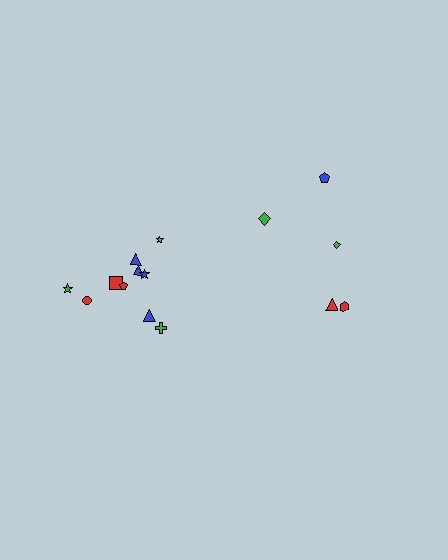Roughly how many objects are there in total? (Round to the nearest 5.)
Roughly 15 objects in total.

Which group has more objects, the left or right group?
The left group.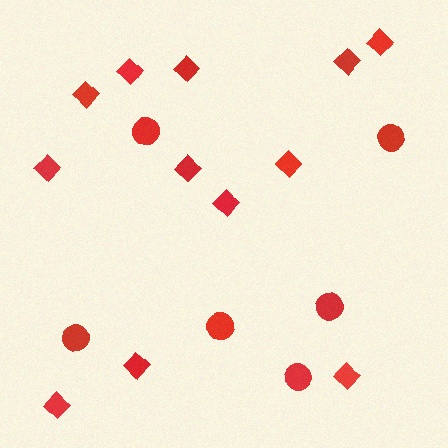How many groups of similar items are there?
There are 2 groups: one group of circles (6) and one group of diamonds (12).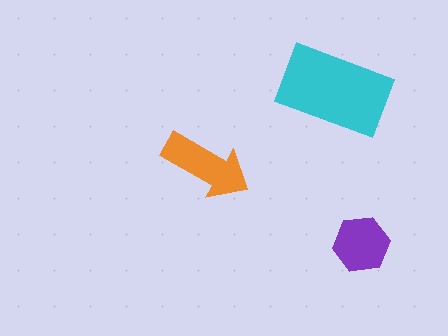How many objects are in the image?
There are 3 objects in the image.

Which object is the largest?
The cyan rectangle.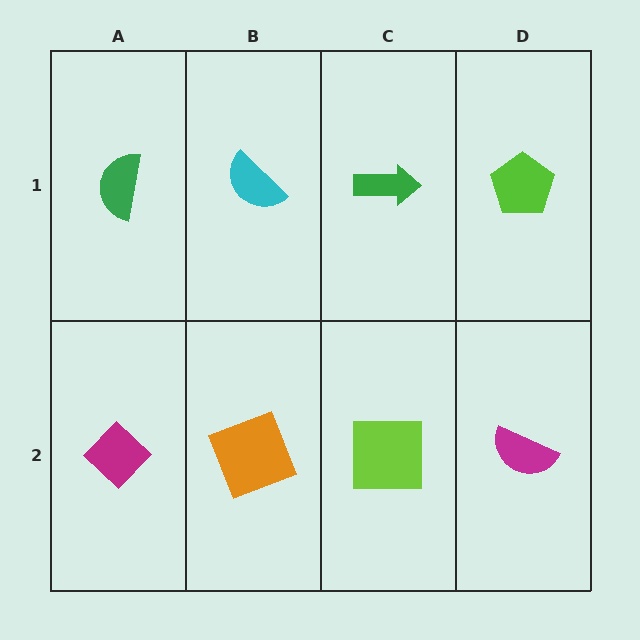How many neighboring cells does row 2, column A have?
2.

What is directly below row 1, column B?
An orange square.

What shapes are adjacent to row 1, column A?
A magenta diamond (row 2, column A), a cyan semicircle (row 1, column B).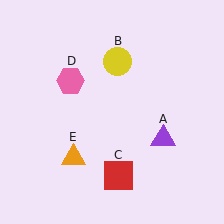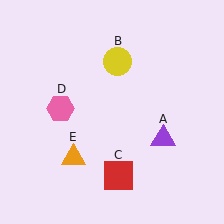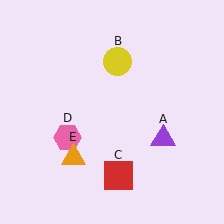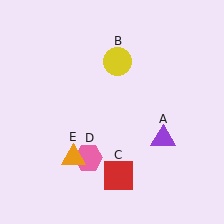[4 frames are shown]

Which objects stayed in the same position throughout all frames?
Purple triangle (object A) and yellow circle (object B) and red square (object C) and orange triangle (object E) remained stationary.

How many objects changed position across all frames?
1 object changed position: pink hexagon (object D).